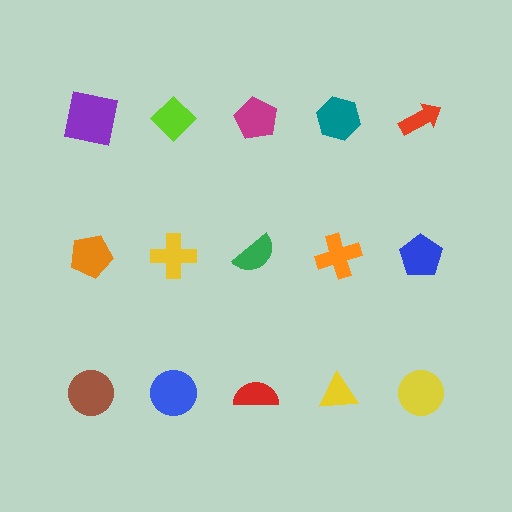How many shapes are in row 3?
5 shapes.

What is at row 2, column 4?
An orange cross.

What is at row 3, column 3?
A red semicircle.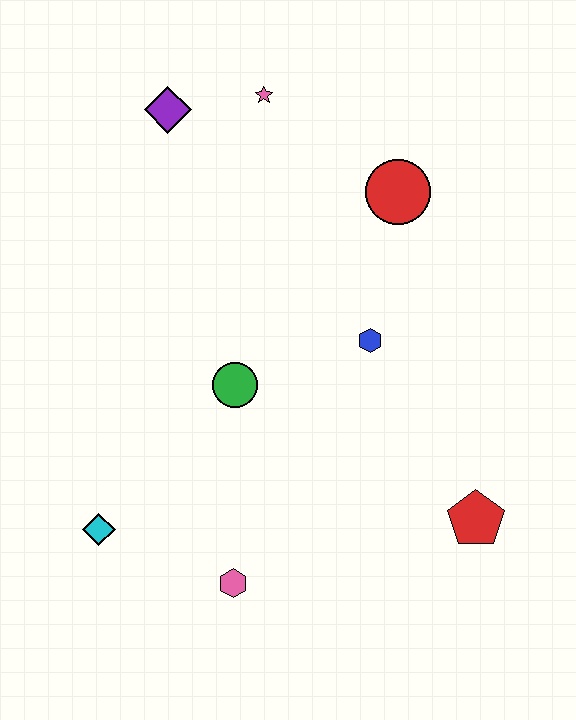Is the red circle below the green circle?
No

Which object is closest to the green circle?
The blue hexagon is closest to the green circle.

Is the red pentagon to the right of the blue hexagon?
Yes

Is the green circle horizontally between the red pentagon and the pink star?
No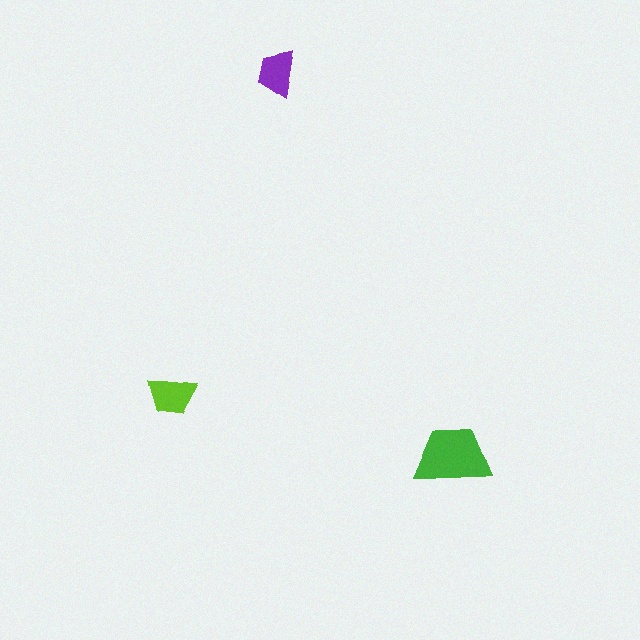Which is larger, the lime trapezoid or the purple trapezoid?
The lime one.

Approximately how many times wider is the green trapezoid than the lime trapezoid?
About 1.5 times wider.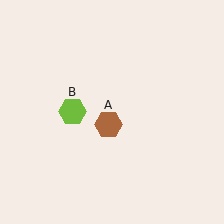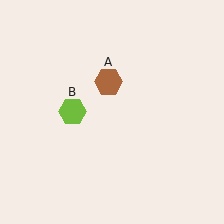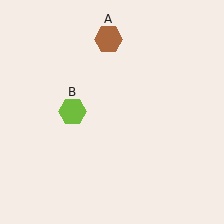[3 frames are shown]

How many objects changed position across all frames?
1 object changed position: brown hexagon (object A).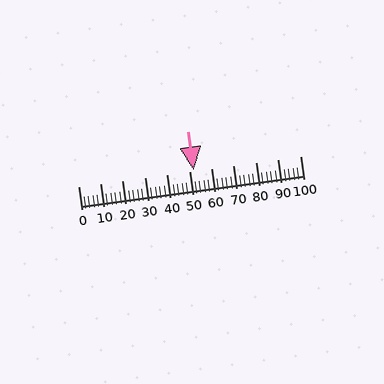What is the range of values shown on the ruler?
The ruler shows values from 0 to 100.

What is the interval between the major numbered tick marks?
The major tick marks are spaced 10 units apart.